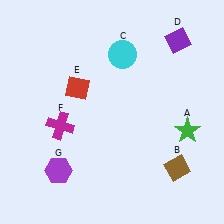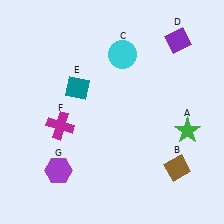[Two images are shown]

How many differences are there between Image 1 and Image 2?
There is 1 difference between the two images.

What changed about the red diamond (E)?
In Image 1, E is red. In Image 2, it changed to teal.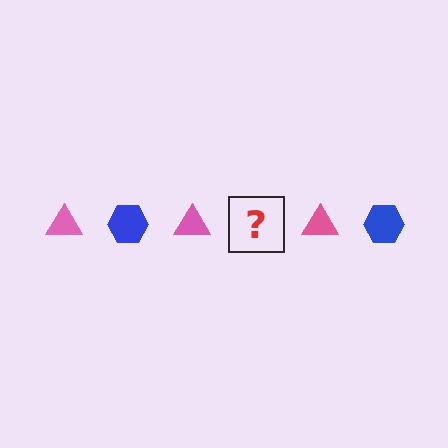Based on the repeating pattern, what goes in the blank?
The blank should be a blue hexagon.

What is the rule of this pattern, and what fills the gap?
The rule is that the pattern alternates between pink triangle and blue hexagon. The gap should be filled with a blue hexagon.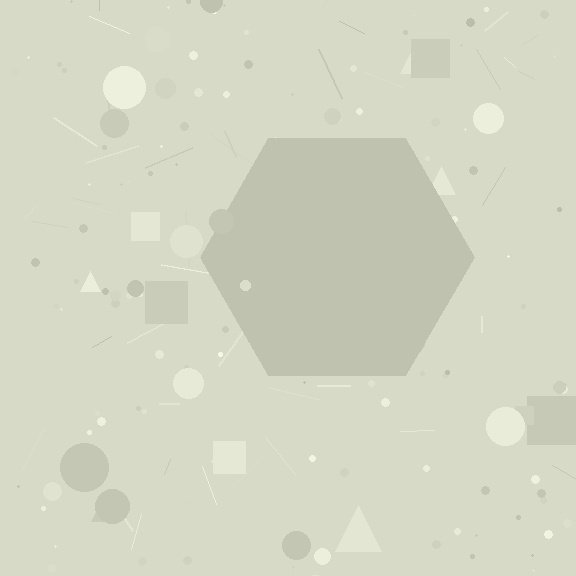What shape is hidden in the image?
A hexagon is hidden in the image.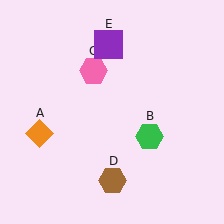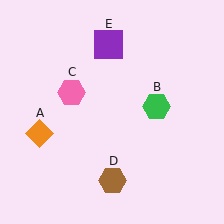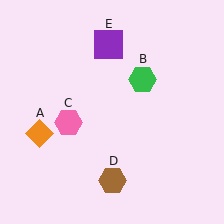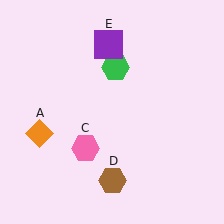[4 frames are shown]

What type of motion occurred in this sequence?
The green hexagon (object B), pink hexagon (object C) rotated counterclockwise around the center of the scene.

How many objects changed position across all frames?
2 objects changed position: green hexagon (object B), pink hexagon (object C).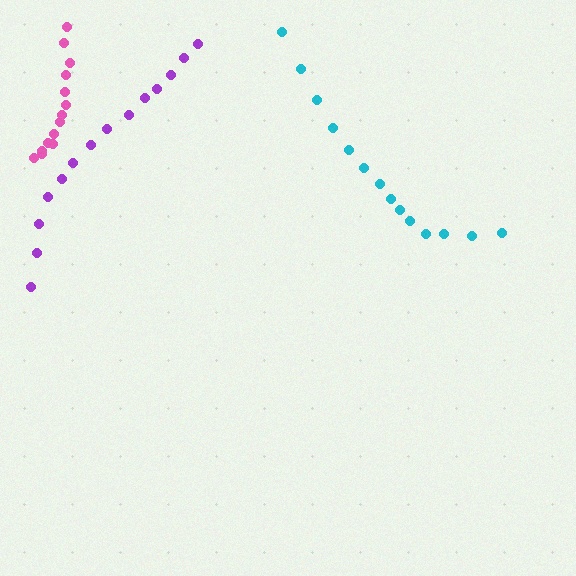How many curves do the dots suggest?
There are 3 distinct paths.